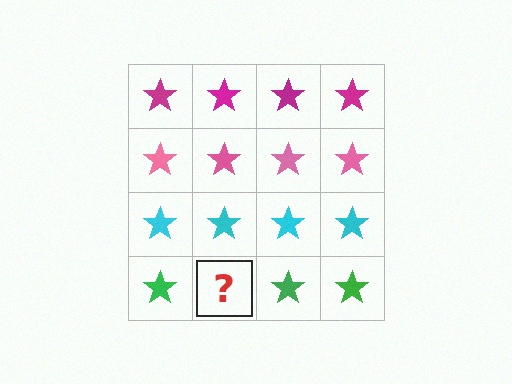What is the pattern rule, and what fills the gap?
The rule is that each row has a consistent color. The gap should be filled with a green star.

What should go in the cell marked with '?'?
The missing cell should contain a green star.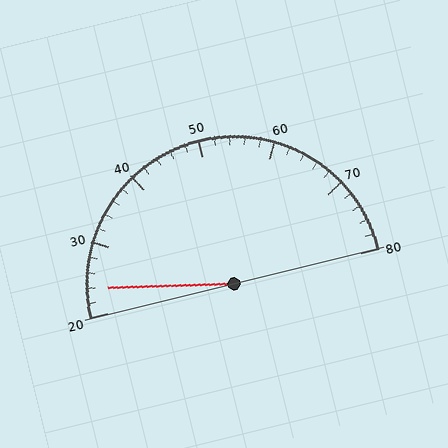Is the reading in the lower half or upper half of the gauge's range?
The reading is in the lower half of the range (20 to 80).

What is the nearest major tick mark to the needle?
The nearest major tick mark is 20.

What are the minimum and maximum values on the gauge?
The gauge ranges from 20 to 80.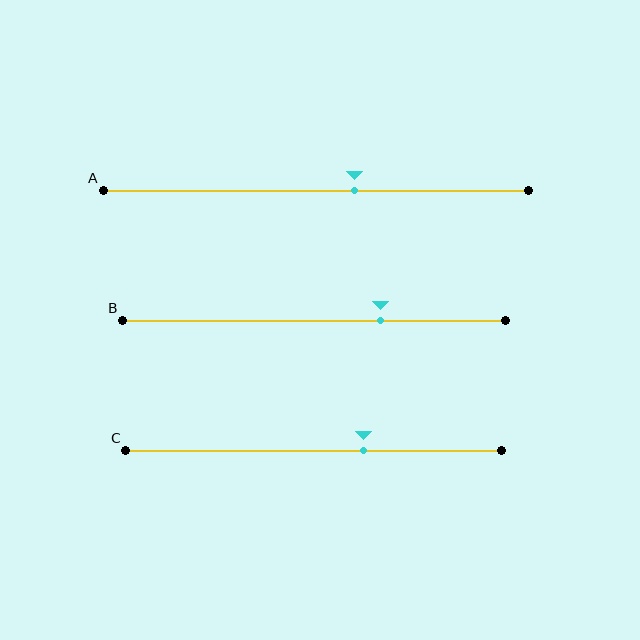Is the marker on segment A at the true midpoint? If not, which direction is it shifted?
No, the marker on segment A is shifted to the right by about 9% of the segment length.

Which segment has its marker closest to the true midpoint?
Segment A has its marker closest to the true midpoint.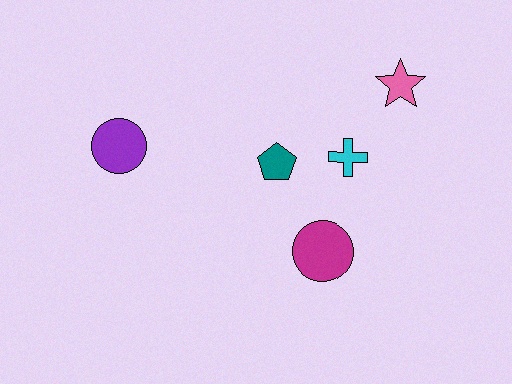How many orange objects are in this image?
There are no orange objects.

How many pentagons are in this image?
There is 1 pentagon.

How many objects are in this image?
There are 5 objects.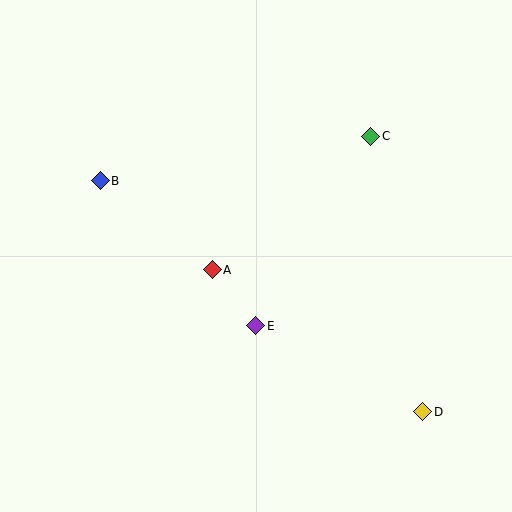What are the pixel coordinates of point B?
Point B is at (100, 181).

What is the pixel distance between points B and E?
The distance between B and E is 213 pixels.